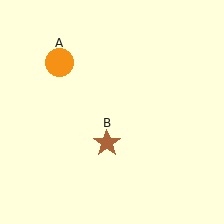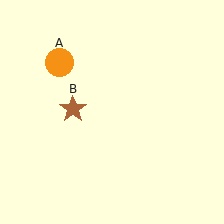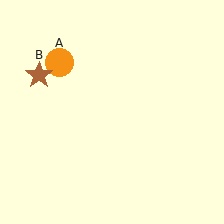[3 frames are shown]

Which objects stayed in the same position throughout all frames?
Orange circle (object A) remained stationary.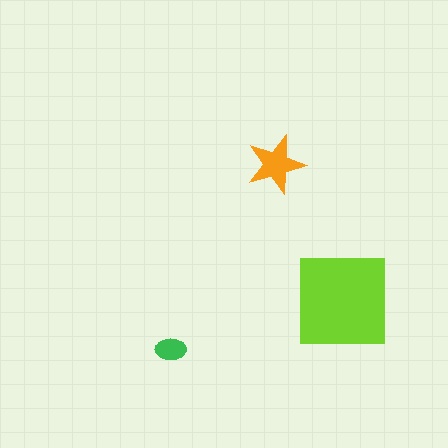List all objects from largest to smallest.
The lime square, the orange star, the green ellipse.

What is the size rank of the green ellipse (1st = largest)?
3rd.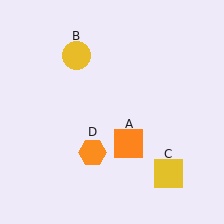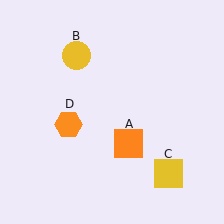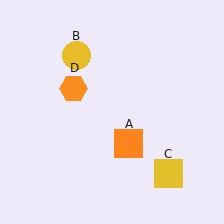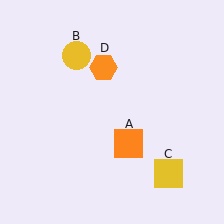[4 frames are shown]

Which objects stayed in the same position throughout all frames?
Orange square (object A) and yellow circle (object B) and yellow square (object C) remained stationary.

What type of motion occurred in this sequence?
The orange hexagon (object D) rotated clockwise around the center of the scene.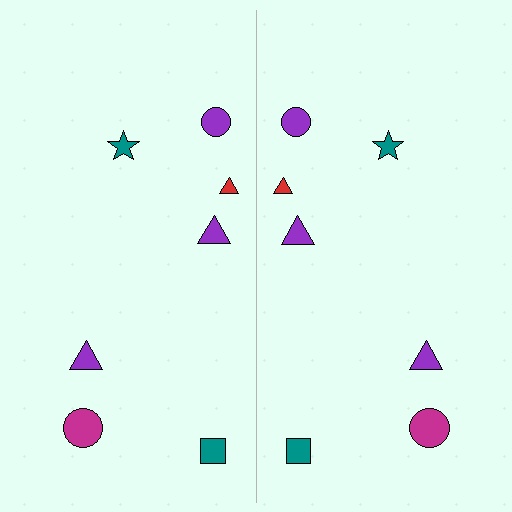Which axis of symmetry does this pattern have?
The pattern has a vertical axis of symmetry running through the center of the image.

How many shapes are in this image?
There are 14 shapes in this image.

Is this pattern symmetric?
Yes, this pattern has bilateral (reflection) symmetry.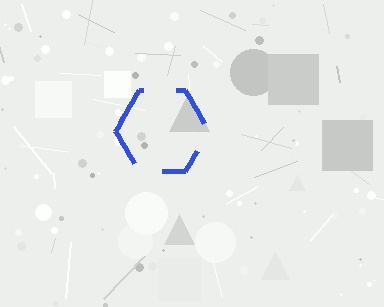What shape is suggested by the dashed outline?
The dashed outline suggests a hexagon.